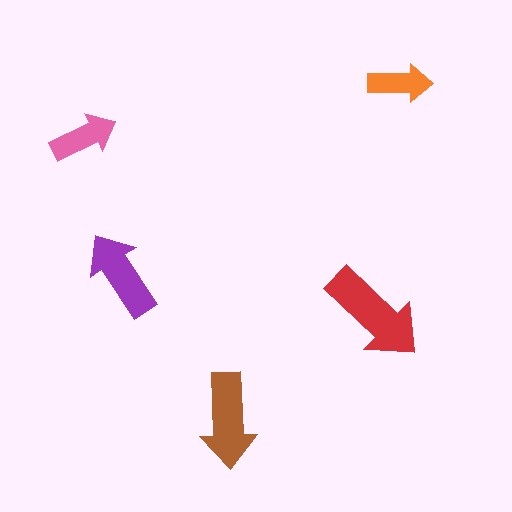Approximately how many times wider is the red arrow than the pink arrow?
About 1.5 times wider.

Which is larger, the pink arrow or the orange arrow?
The pink one.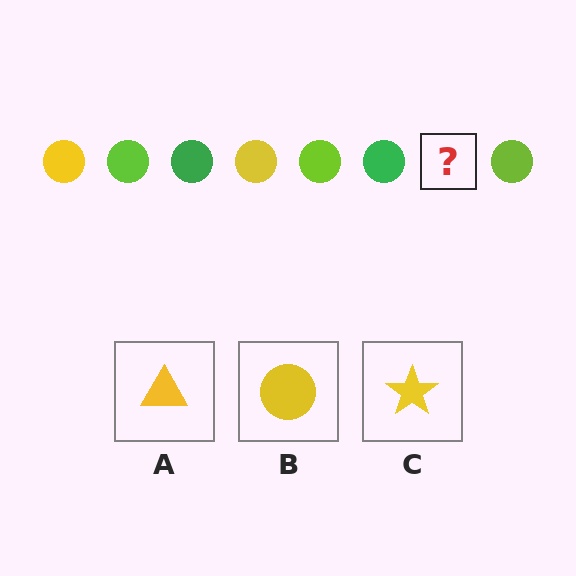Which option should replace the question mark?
Option B.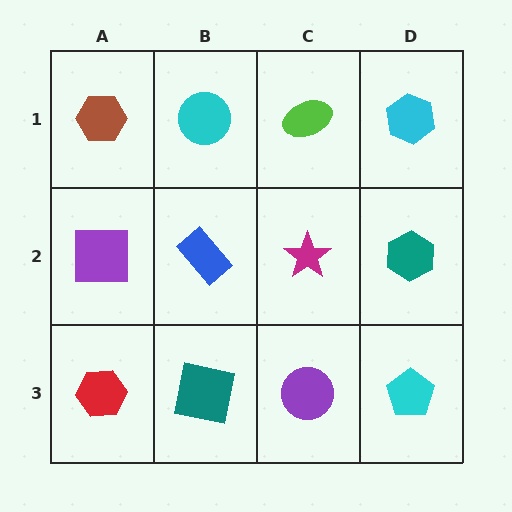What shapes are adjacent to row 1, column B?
A blue rectangle (row 2, column B), a brown hexagon (row 1, column A), a lime ellipse (row 1, column C).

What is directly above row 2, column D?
A cyan hexagon.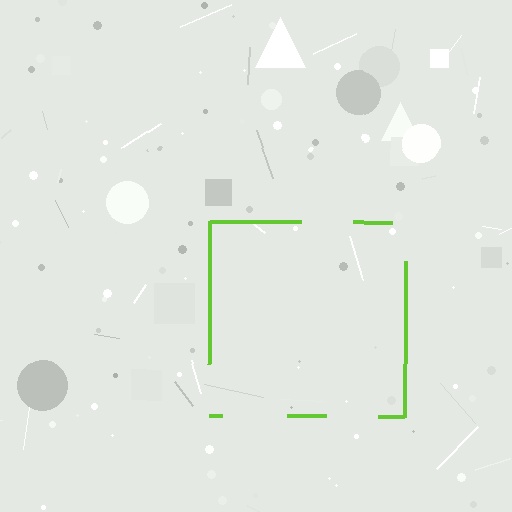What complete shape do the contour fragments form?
The contour fragments form a square.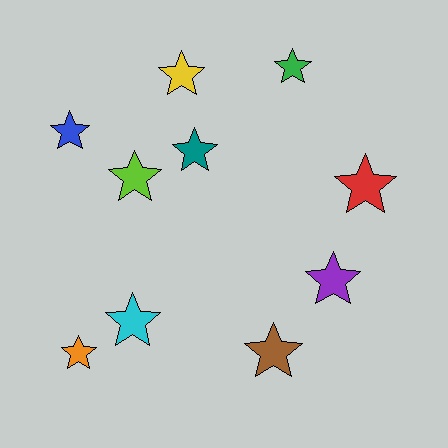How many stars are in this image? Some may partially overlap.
There are 10 stars.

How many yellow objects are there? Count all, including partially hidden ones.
There is 1 yellow object.